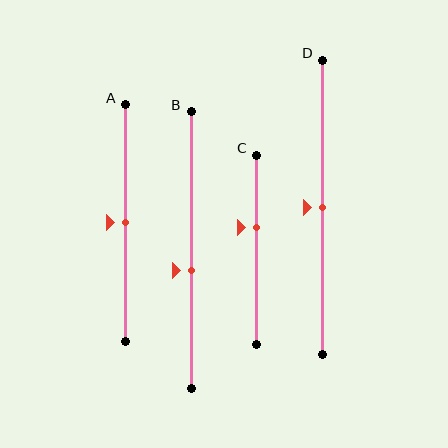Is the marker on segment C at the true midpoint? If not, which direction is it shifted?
No, the marker on segment C is shifted upward by about 12% of the segment length.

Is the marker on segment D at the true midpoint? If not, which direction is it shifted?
Yes, the marker on segment D is at the true midpoint.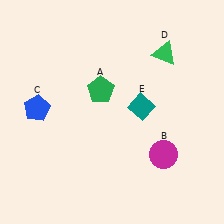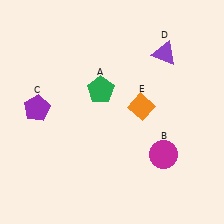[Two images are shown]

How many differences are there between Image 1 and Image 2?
There are 3 differences between the two images.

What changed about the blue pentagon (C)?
In Image 1, C is blue. In Image 2, it changed to purple.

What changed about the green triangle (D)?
In Image 1, D is green. In Image 2, it changed to purple.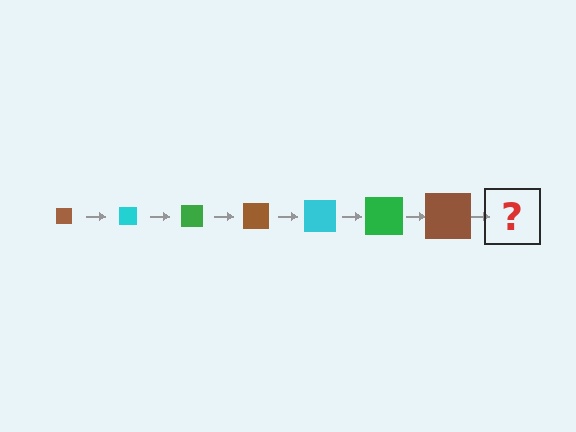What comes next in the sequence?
The next element should be a cyan square, larger than the previous one.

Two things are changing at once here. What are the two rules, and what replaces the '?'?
The two rules are that the square grows larger each step and the color cycles through brown, cyan, and green. The '?' should be a cyan square, larger than the previous one.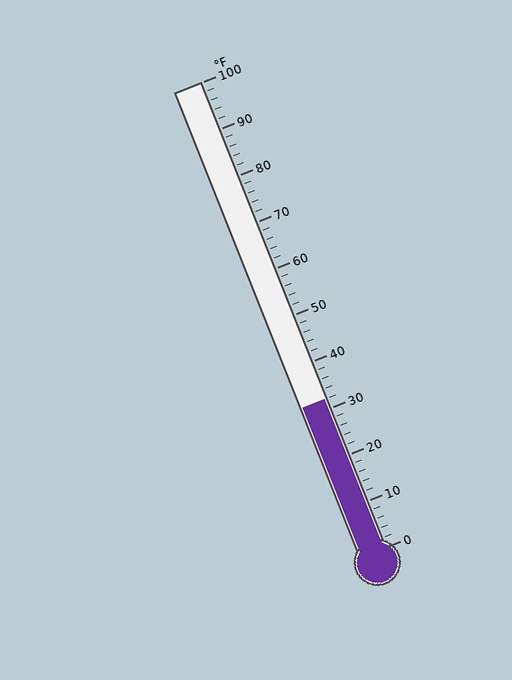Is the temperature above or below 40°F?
The temperature is below 40°F.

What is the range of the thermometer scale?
The thermometer scale ranges from 0°F to 100°F.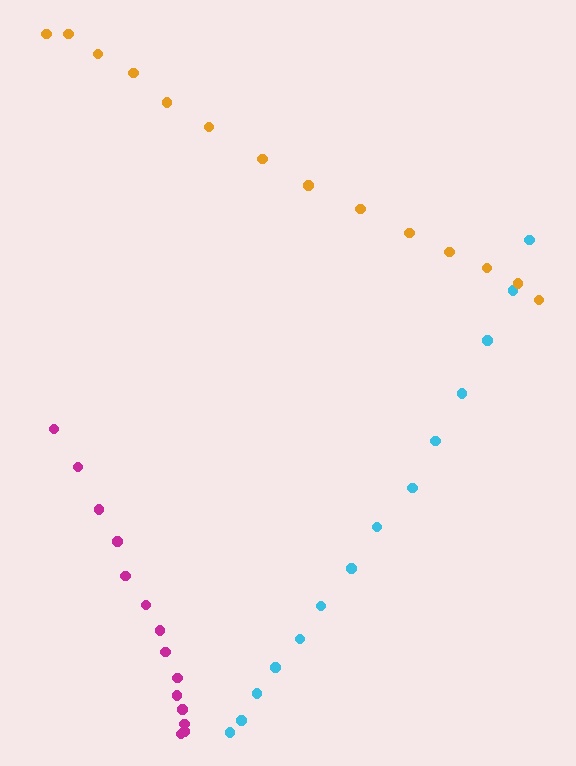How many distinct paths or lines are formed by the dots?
There are 3 distinct paths.